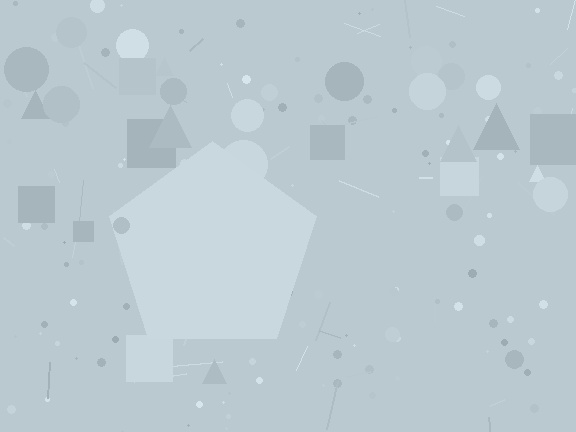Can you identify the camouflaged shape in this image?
The camouflaged shape is a pentagon.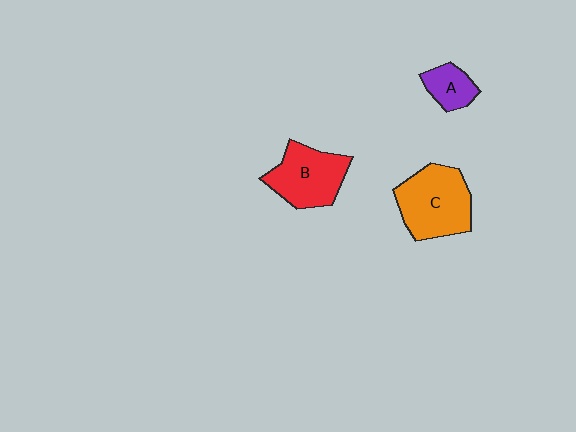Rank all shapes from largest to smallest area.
From largest to smallest: C (orange), B (red), A (purple).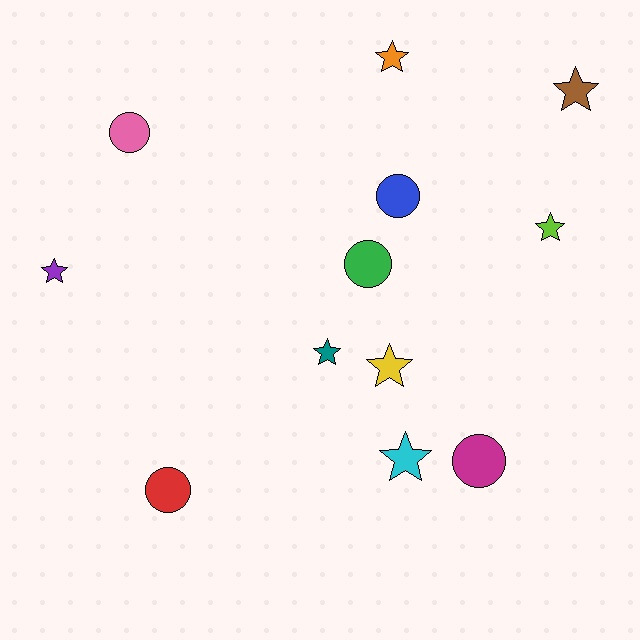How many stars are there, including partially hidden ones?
There are 7 stars.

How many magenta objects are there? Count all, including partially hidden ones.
There is 1 magenta object.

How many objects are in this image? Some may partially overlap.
There are 12 objects.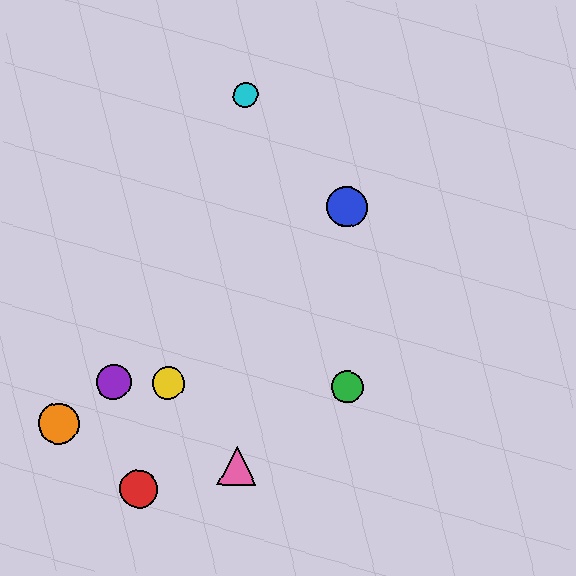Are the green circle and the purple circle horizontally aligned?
Yes, both are at y≈387.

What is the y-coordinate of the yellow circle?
The yellow circle is at y≈383.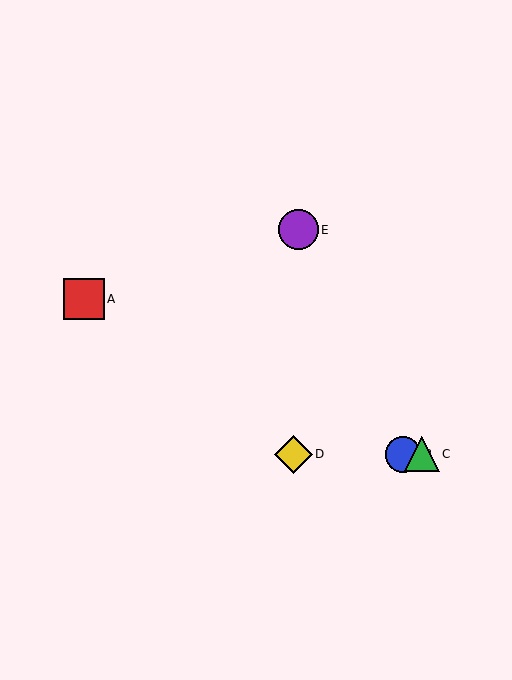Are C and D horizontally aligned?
Yes, both are at y≈454.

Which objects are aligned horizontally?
Objects B, C, D are aligned horizontally.